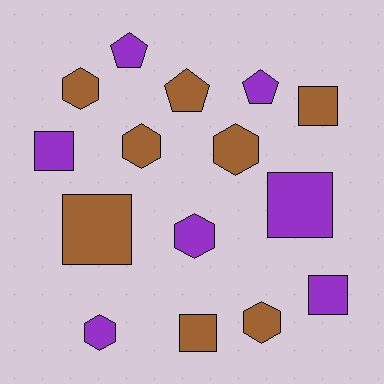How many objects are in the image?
There are 15 objects.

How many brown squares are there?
There are 3 brown squares.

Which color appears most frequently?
Brown, with 8 objects.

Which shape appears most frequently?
Square, with 6 objects.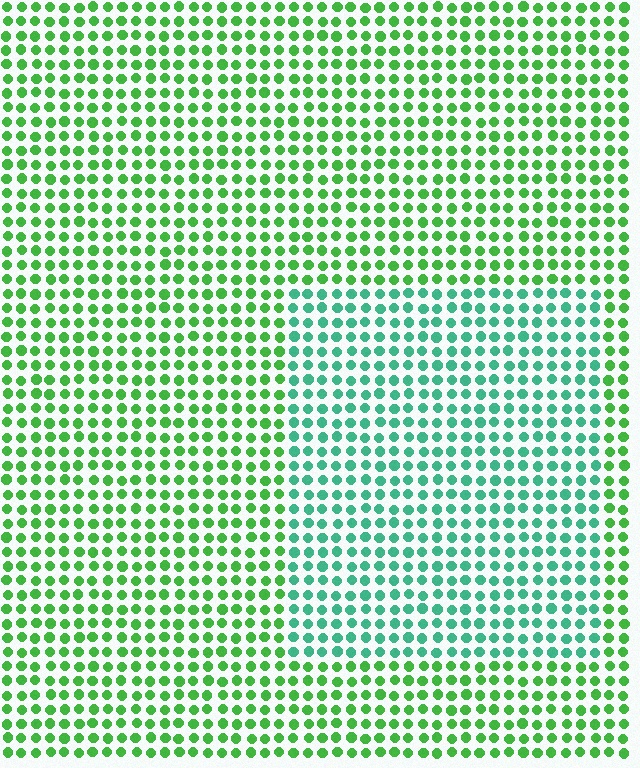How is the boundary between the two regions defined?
The boundary is defined purely by a slight shift in hue (about 38 degrees). Spacing, size, and orientation are identical on both sides.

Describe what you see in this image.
The image is filled with small green elements in a uniform arrangement. A rectangle-shaped region is visible where the elements are tinted to a slightly different hue, forming a subtle color boundary.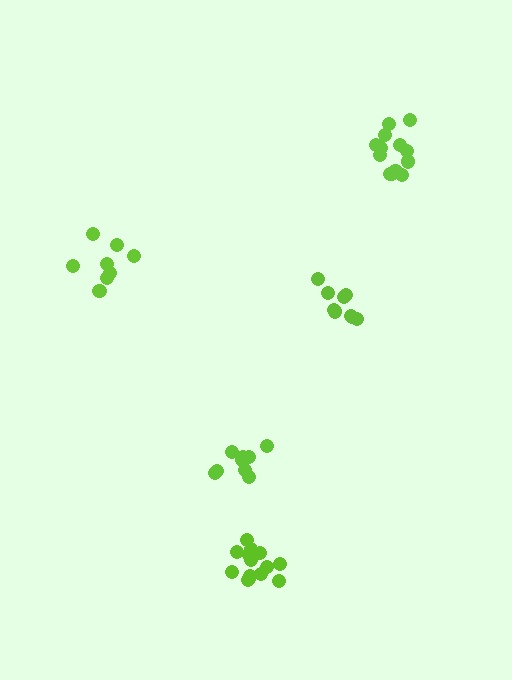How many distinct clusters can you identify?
There are 5 distinct clusters.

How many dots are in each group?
Group 1: 9 dots, Group 2: 8 dots, Group 3: 14 dots, Group 4: 9 dots, Group 5: 14 dots (54 total).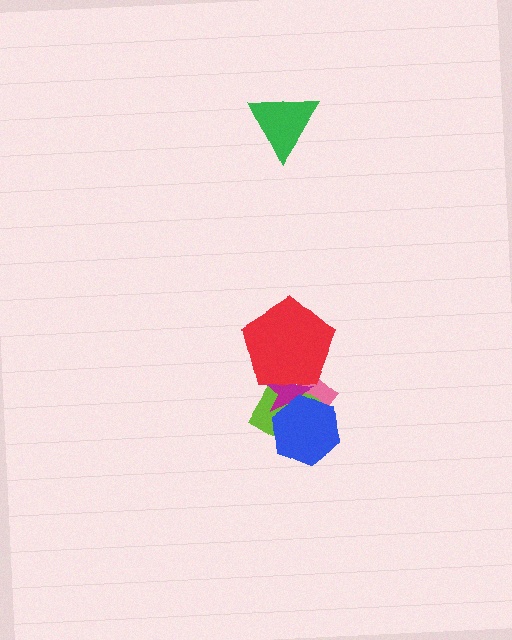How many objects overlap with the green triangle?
0 objects overlap with the green triangle.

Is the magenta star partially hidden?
Yes, it is partially covered by another shape.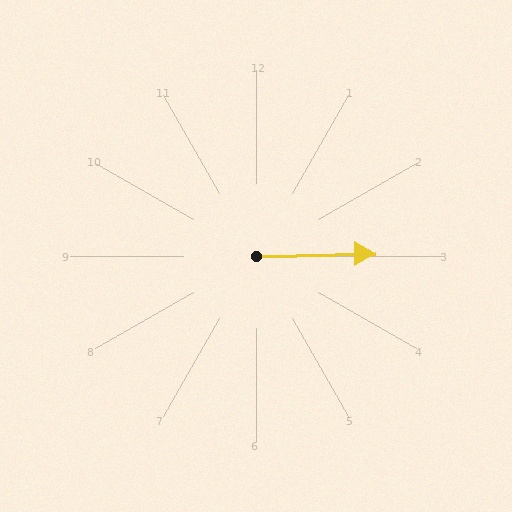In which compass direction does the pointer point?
East.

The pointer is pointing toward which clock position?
Roughly 3 o'clock.